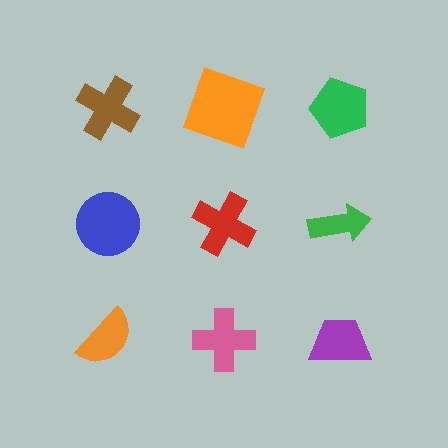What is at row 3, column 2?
A pink cross.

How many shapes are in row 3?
3 shapes.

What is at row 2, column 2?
A red cross.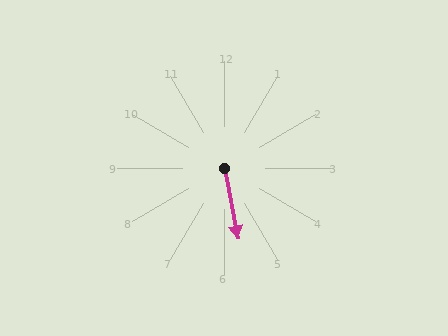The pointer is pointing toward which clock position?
Roughly 6 o'clock.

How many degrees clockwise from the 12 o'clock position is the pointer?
Approximately 169 degrees.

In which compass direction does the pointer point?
South.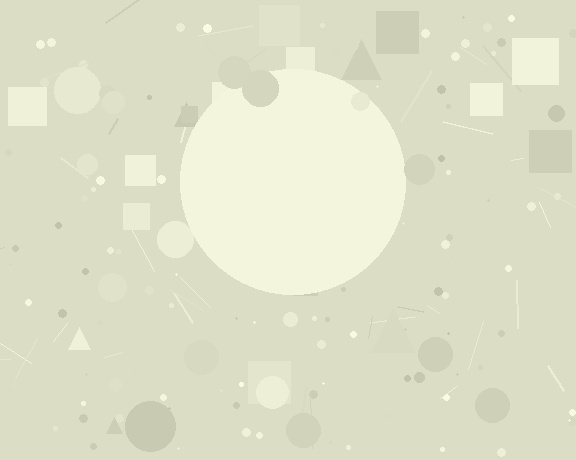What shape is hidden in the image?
A circle is hidden in the image.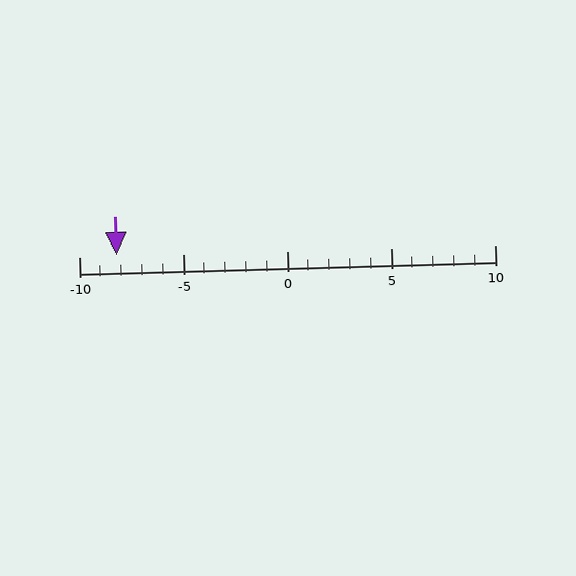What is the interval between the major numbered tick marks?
The major tick marks are spaced 5 units apart.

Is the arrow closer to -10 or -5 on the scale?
The arrow is closer to -10.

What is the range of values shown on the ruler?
The ruler shows values from -10 to 10.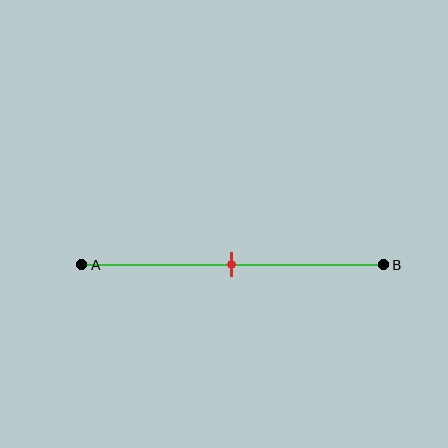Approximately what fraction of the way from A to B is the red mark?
The red mark is approximately 50% of the way from A to B.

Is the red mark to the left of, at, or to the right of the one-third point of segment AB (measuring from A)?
The red mark is to the right of the one-third point of segment AB.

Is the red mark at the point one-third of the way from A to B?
No, the mark is at about 50% from A, not at the 33% one-third point.